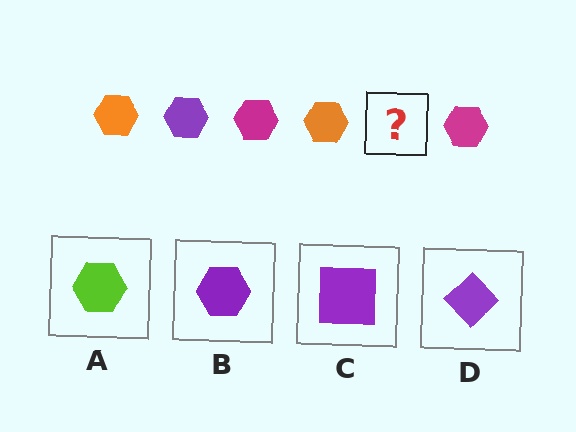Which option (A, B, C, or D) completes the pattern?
B.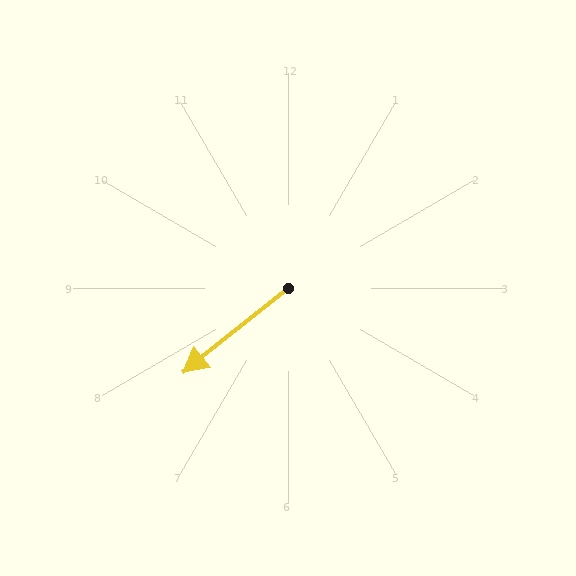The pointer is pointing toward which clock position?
Roughly 8 o'clock.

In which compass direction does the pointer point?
Southwest.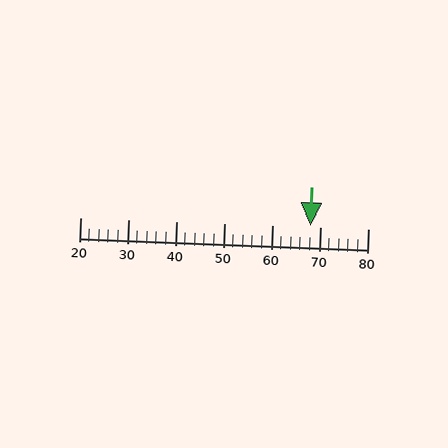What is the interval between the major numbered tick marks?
The major tick marks are spaced 10 units apart.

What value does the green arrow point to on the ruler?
The green arrow points to approximately 68.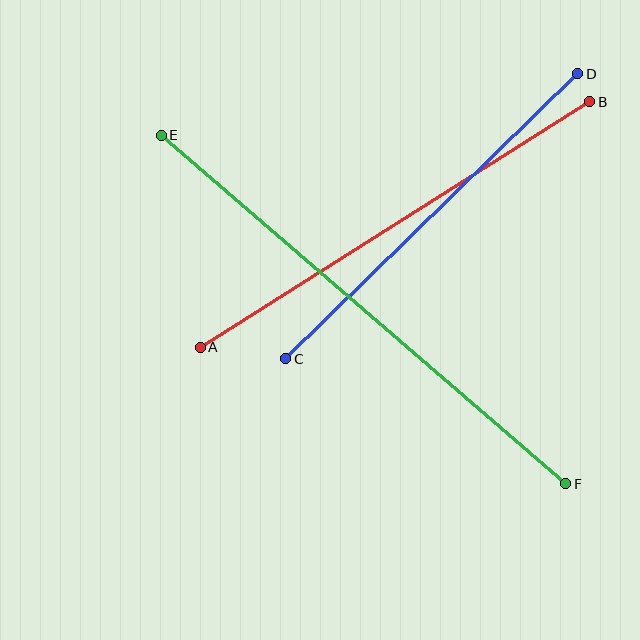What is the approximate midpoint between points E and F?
The midpoint is at approximately (364, 310) pixels.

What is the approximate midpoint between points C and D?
The midpoint is at approximately (432, 216) pixels.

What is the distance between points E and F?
The distance is approximately 534 pixels.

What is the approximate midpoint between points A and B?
The midpoint is at approximately (395, 224) pixels.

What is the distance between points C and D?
The distance is approximately 408 pixels.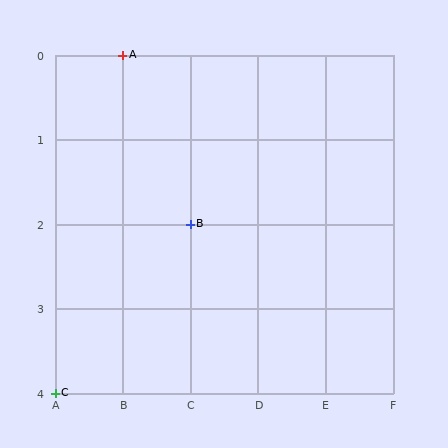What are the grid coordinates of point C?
Point C is at grid coordinates (A, 4).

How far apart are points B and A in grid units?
Points B and A are 1 column and 2 rows apart (about 2.2 grid units diagonally).